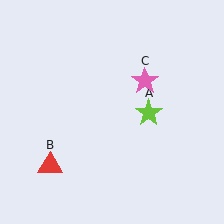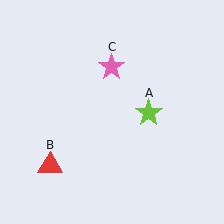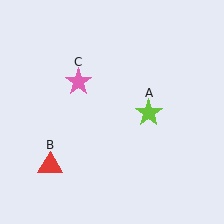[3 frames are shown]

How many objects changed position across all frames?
1 object changed position: pink star (object C).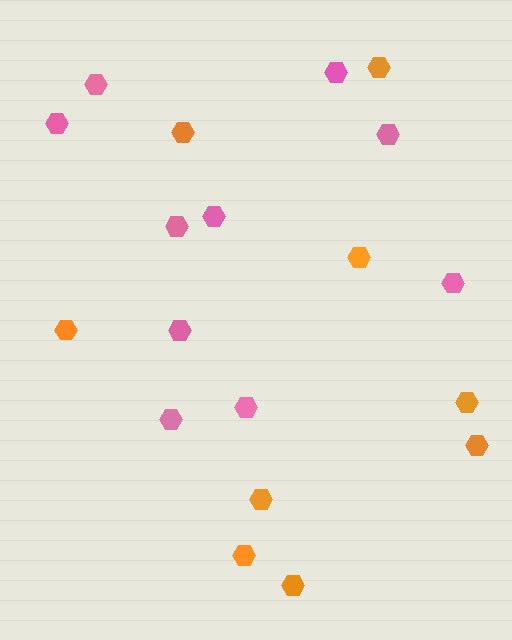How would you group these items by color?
There are 2 groups: one group of orange hexagons (9) and one group of pink hexagons (10).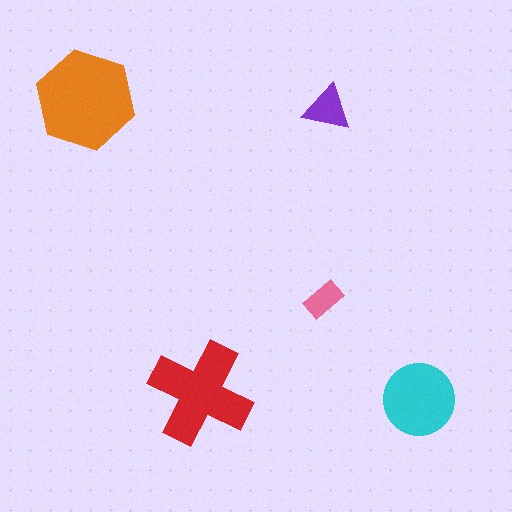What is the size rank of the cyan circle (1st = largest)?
3rd.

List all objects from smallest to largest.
The pink rectangle, the purple triangle, the cyan circle, the red cross, the orange hexagon.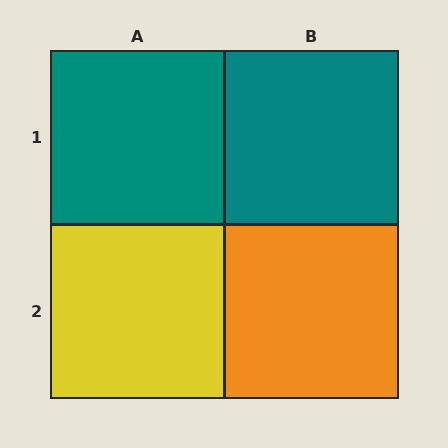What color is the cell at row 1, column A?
Teal.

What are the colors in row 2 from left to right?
Yellow, orange.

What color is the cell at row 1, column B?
Teal.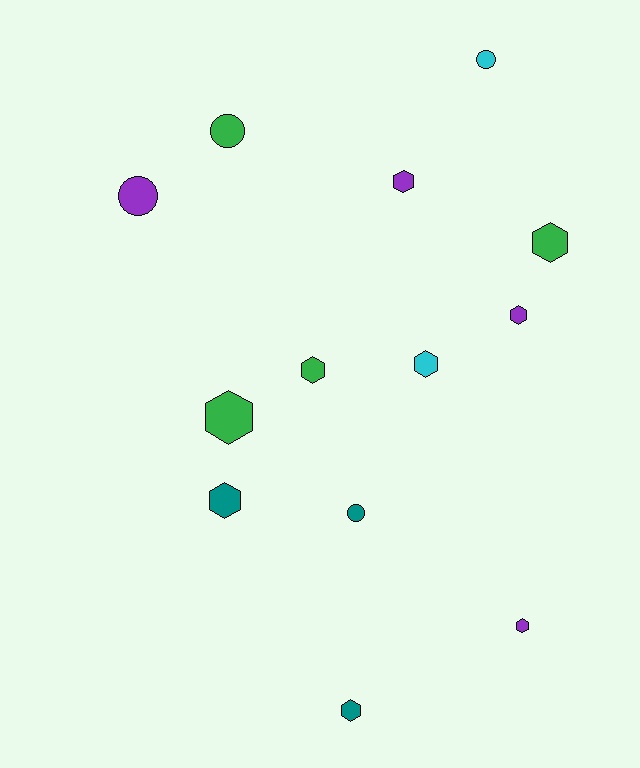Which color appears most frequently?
Purple, with 4 objects.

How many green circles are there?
There is 1 green circle.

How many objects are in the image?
There are 13 objects.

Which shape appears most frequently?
Hexagon, with 9 objects.